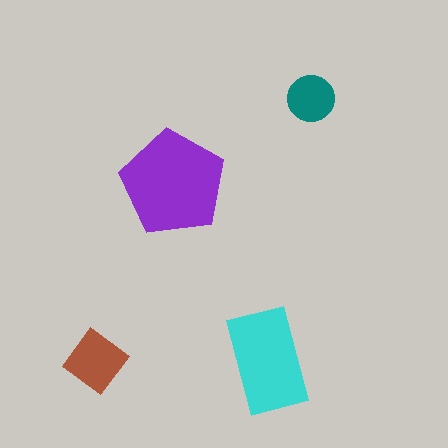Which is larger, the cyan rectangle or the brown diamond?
The cyan rectangle.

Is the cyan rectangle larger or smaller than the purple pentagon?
Smaller.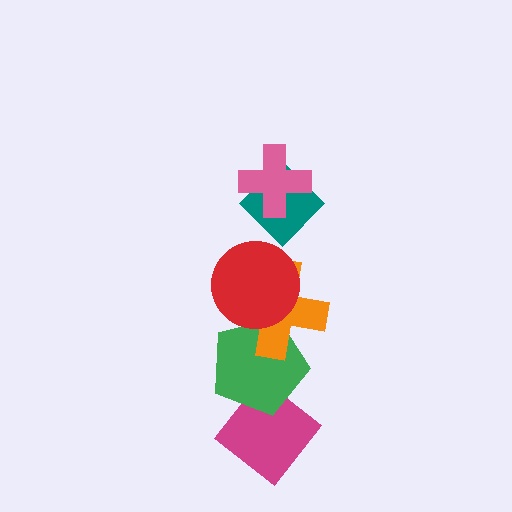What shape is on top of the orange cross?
The red circle is on top of the orange cross.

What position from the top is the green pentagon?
The green pentagon is 5th from the top.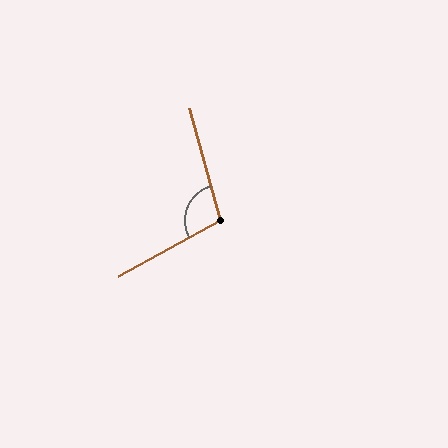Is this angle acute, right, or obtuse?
It is obtuse.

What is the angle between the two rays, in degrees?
Approximately 103 degrees.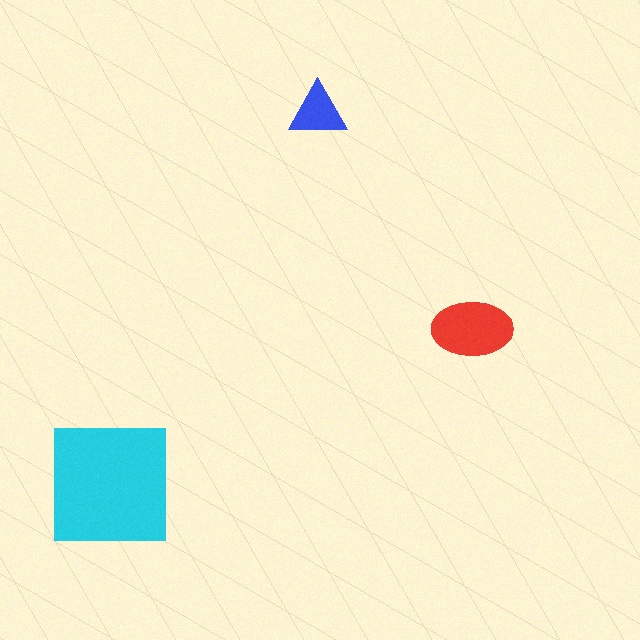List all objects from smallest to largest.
The blue triangle, the red ellipse, the cyan square.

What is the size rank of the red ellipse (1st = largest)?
2nd.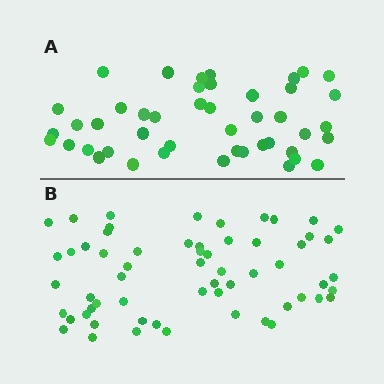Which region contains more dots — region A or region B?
Region B (the bottom region) has more dots.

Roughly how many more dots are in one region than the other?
Region B has approximately 15 more dots than region A.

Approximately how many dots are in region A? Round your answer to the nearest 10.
About 40 dots. (The exact count is 45, which rounds to 40.)